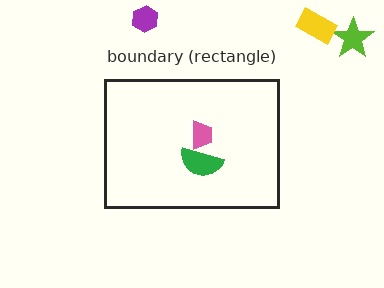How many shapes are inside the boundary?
2 inside, 3 outside.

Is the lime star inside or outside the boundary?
Outside.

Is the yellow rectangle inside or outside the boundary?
Outside.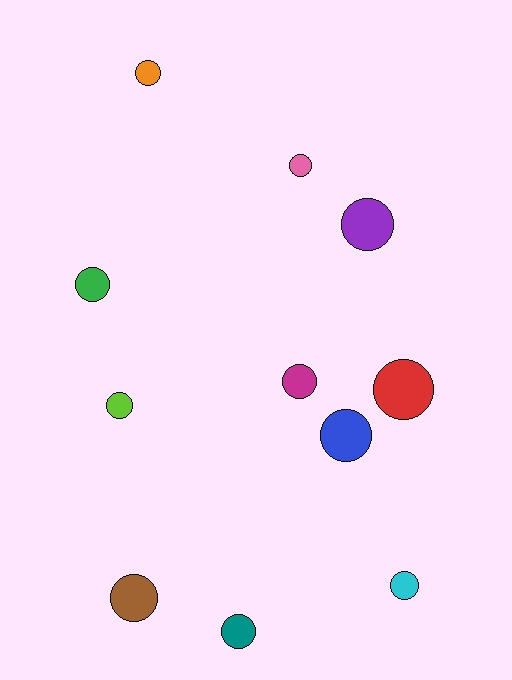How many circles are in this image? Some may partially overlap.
There are 11 circles.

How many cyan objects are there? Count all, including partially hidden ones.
There is 1 cyan object.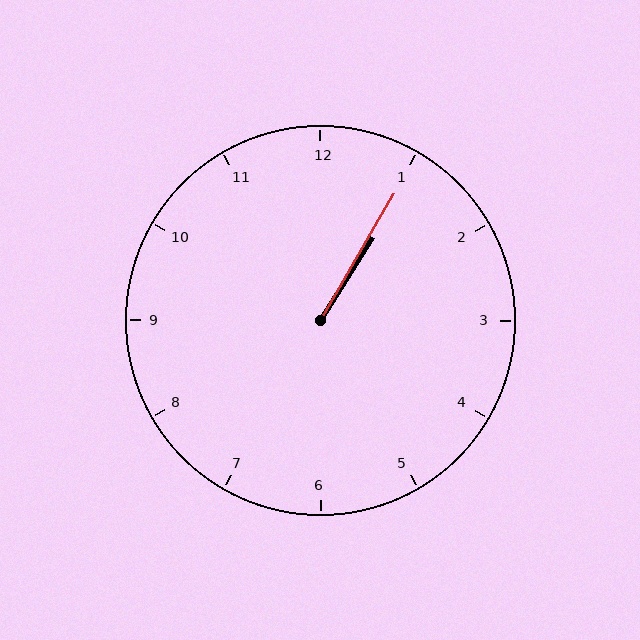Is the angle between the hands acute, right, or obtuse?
It is acute.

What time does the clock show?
1:05.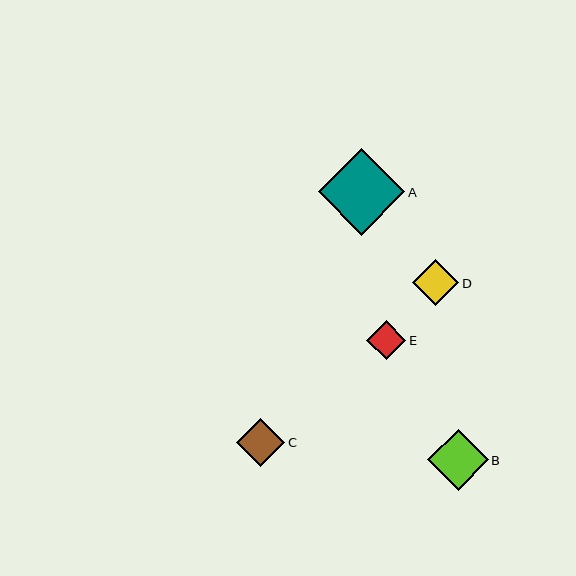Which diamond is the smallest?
Diamond E is the smallest with a size of approximately 39 pixels.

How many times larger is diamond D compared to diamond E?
Diamond D is approximately 1.2 times the size of diamond E.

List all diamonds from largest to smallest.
From largest to smallest: A, B, C, D, E.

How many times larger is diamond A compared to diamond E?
Diamond A is approximately 2.2 times the size of diamond E.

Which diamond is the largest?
Diamond A is the largest with a size of approximately 87 pixels.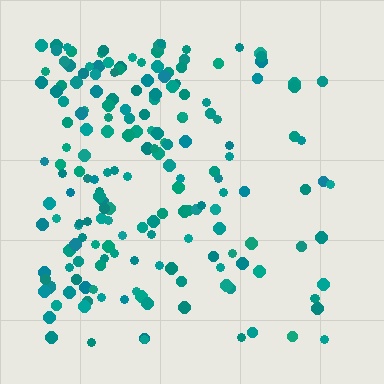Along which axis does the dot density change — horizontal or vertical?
Horizontal.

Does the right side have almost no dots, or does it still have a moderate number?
Still a moderate number, just noticeably fewer than the left.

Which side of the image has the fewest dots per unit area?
The right.